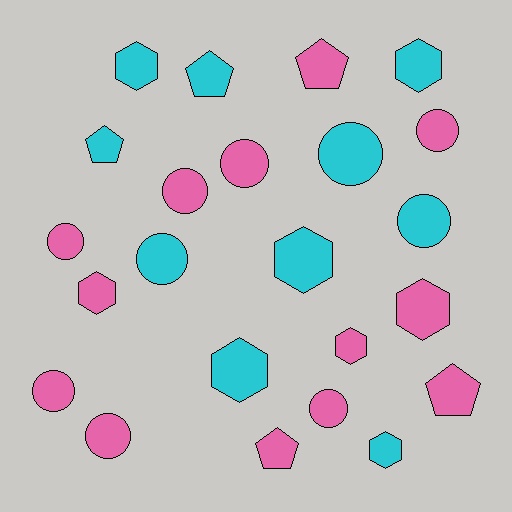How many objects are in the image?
There are 23 objects.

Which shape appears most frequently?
Circle, with 10 objects.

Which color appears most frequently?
Pink, with 13 objects.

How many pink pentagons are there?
There are 3 pink pentagons.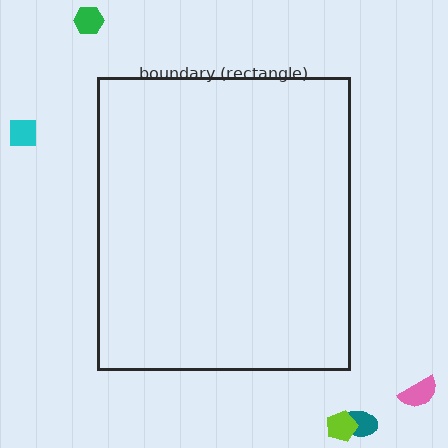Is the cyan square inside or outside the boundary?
Outside.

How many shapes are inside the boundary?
0 inside, 5 outside.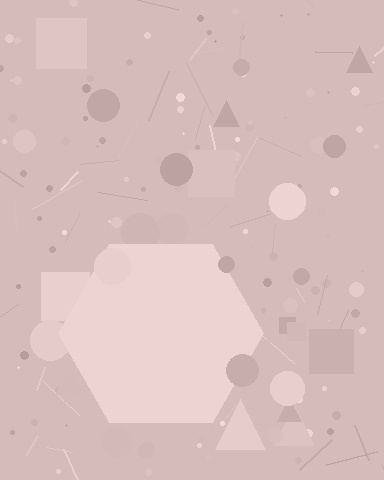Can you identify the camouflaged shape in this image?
The camouflaged shape is a hexagon.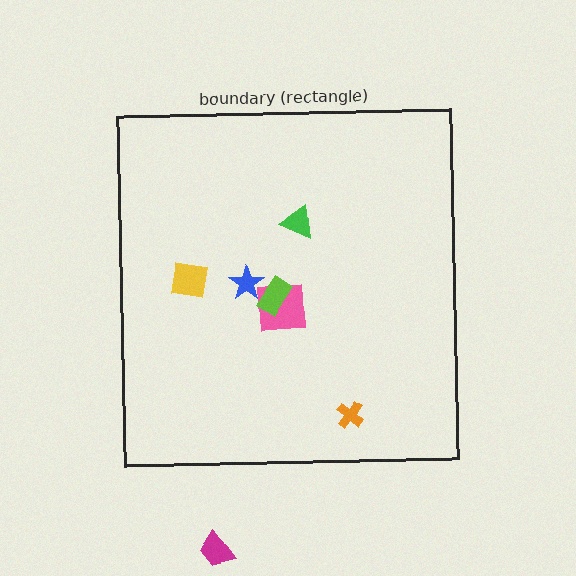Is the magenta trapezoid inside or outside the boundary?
Outside.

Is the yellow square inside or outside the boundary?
Inside.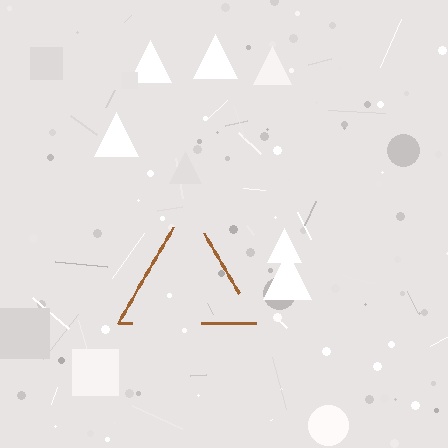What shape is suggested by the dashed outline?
The dashed outline suggests a triangle.